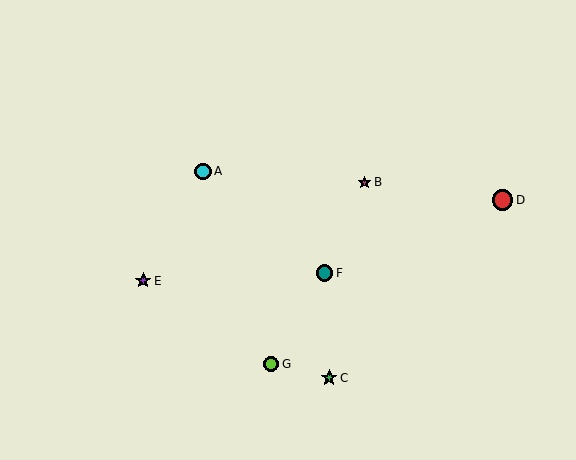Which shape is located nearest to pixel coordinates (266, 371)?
The lime circle (labeled G) at (271, 364) is nearest to that location.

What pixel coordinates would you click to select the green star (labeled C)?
Click at (329, 378) to select the green star C.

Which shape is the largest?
The red circle (labeled D) is the largest.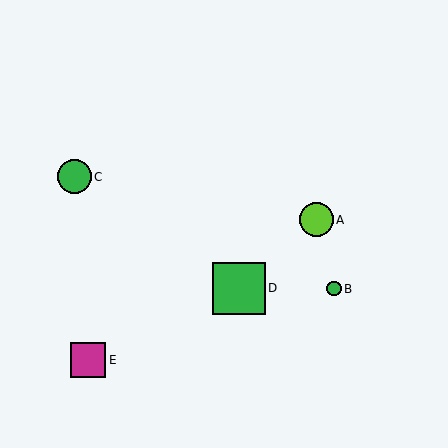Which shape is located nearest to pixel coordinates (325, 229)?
The lime circle (labeled A) at (317, 220) is nearest to that location.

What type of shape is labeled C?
Shape C is a green circle.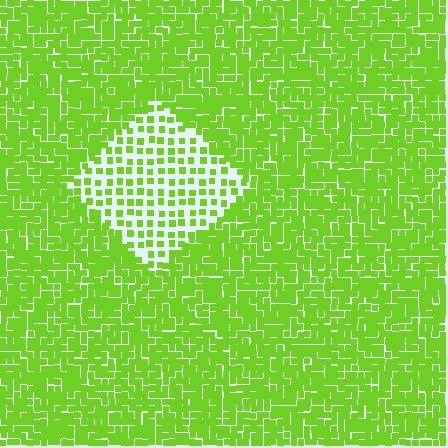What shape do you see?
I see a diamond.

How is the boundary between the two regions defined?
The boundary is defined by a change in element density (approximately 2.4x ratio). All elements are the same color, size, and shape.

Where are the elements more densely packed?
The elements are more densely packed outside the diamond boundary.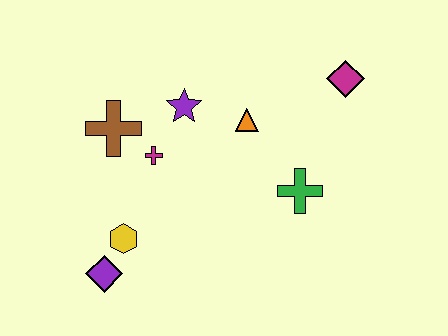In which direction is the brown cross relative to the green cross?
The brown cross is to the left of the green cross.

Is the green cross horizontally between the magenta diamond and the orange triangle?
Yes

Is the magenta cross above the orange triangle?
No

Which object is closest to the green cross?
The orange triangle is closest to the green cross.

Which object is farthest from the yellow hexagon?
The magenta diamond is farthest from the yellow hexagon.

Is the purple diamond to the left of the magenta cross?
Yes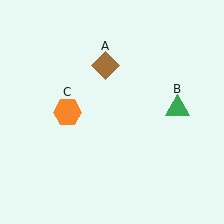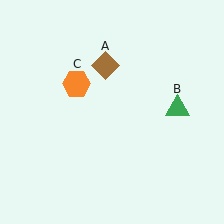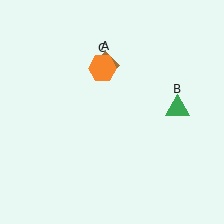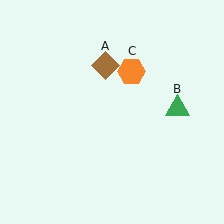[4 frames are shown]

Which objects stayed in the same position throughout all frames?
Brown diamond (object A) and green triangle (object B) remained stationary.